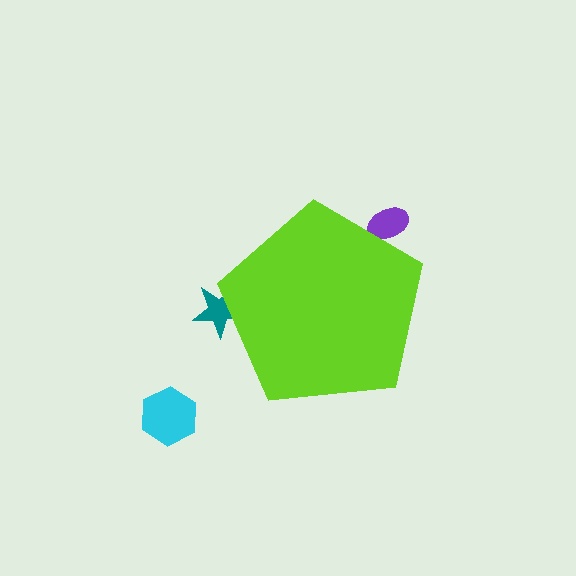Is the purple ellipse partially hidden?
Yes, the purple ellipse is partially hidden behind the lime pentagon.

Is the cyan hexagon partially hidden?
No, the cyan hexagon is fully visible.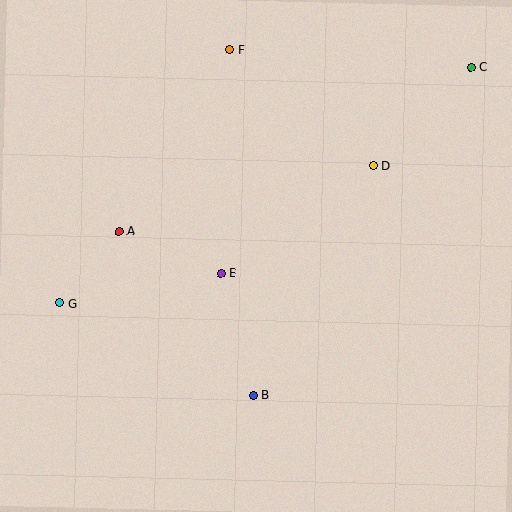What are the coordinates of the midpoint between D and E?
The midpoint between D and E is at (297, 219).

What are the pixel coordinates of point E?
Point E is at (221, 273).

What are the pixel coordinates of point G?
Point G is at (60, 303).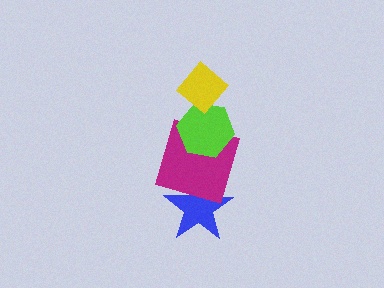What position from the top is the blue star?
The blue star is 4th from the top.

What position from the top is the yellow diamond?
The yellow diamond is 1st from the top.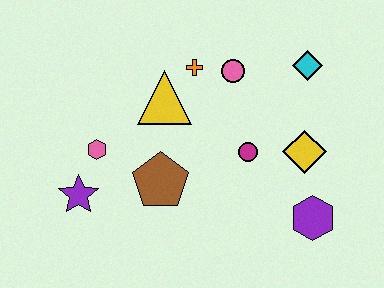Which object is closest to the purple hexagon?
The yellow diamond is closest to the purple hexagon.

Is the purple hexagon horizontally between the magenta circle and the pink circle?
No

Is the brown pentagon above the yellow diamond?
No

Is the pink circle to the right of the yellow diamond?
No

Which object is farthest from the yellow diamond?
The purple star is farthest from the yellow diamond.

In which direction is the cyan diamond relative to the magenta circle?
The cyan diamond is above the magenta circle.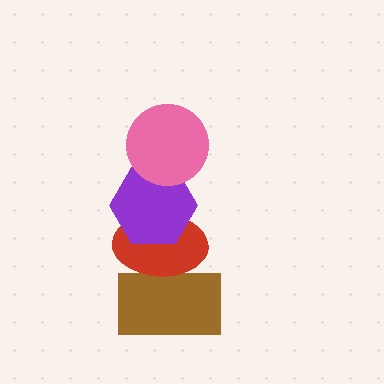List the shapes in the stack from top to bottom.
From top to bottom: the pink circle, the purple hexagon, the red ellipse, the brown rectangle.